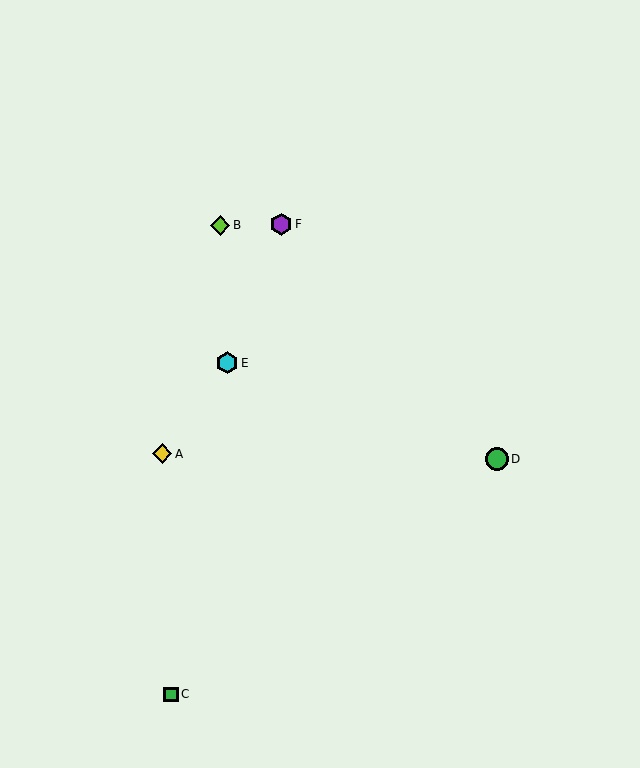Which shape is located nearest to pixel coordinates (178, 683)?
The green square (labeled C) at (171, 694) is nearest to that location.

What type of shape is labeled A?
Shape A is a yellow diamond.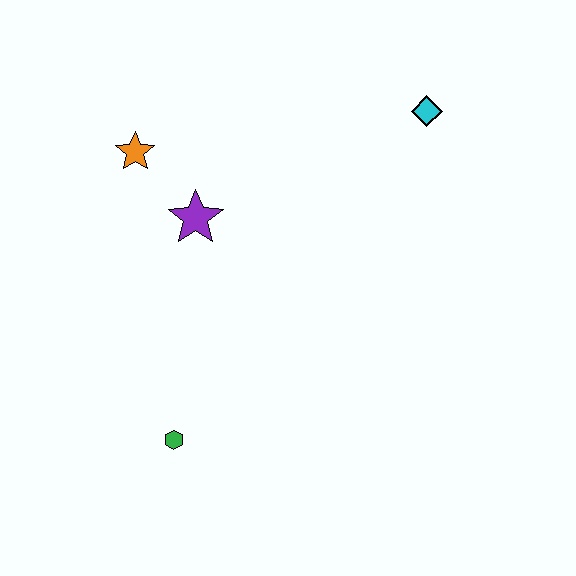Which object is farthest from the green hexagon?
The cyan diamond is farthest from the green hexagon.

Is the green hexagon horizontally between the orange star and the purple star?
Yes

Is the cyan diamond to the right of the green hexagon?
Yes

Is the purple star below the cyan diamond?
Yes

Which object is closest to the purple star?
The orange star is closest to the purple star.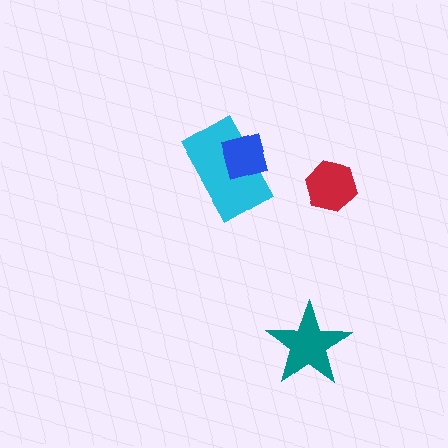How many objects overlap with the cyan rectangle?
1 object overlaps with the cyan rectangle.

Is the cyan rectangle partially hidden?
Yes, it is partially covered by another shape.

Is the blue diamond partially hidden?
No, no other shape covers it.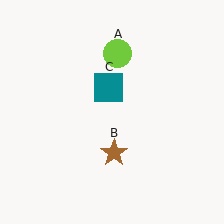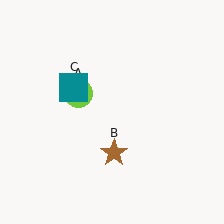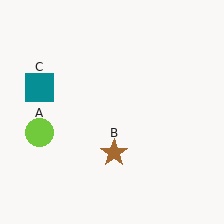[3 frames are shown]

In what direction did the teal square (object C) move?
The teal square (object C) moved left.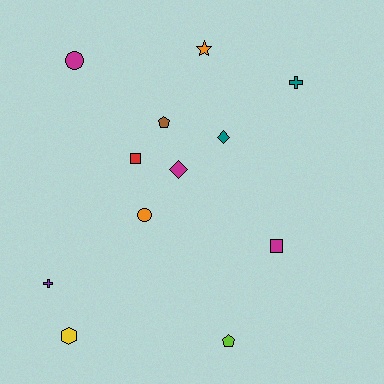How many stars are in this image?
There is 1 star.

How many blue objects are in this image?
There are no blue objects.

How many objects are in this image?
There are 12 objects.